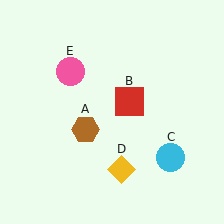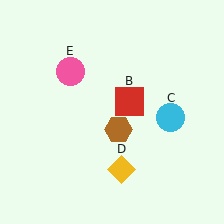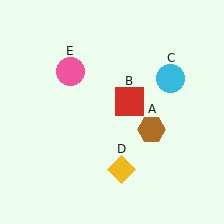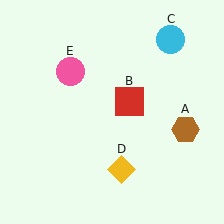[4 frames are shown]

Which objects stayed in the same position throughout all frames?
Red square (object B) and yellow diamond (object D) and pink circle (object E) remained stationary.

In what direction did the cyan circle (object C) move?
The cyan circle (object C) moved up.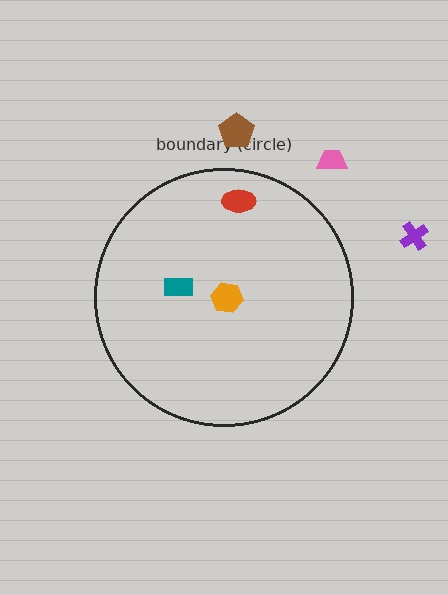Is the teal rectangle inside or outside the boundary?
Inside.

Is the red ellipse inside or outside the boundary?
Inside.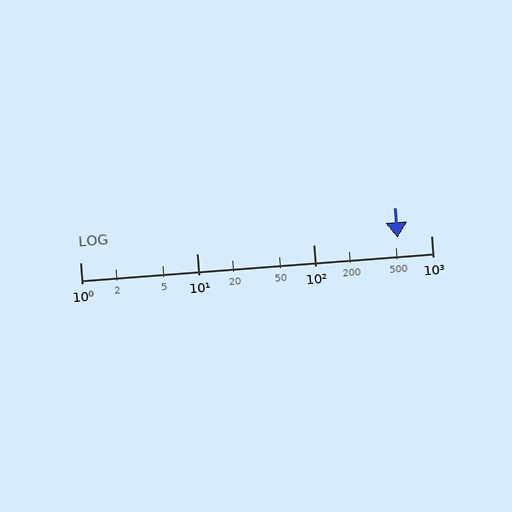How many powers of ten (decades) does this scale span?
The scale spans 3 decades, from 1 to 1000.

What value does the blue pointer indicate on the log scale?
The pointer indicates approximately 520.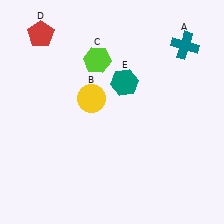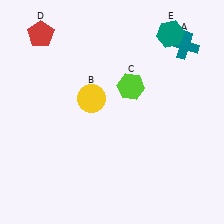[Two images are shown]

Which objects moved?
The objects that moved are: the lime hexagon (C), the teal hexagon (E).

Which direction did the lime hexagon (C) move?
The lime hexagon (C) moved right.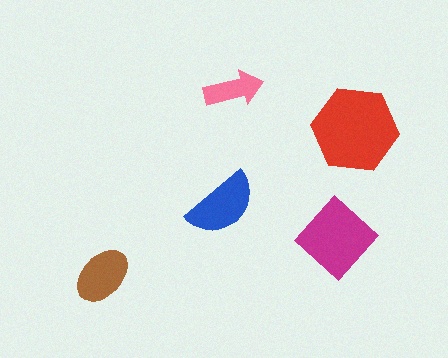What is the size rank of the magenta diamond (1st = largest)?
2nd.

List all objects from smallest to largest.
The pink arrow, the brown ellipse, the blue semicircle, the magenta diamond, the red hexagon.